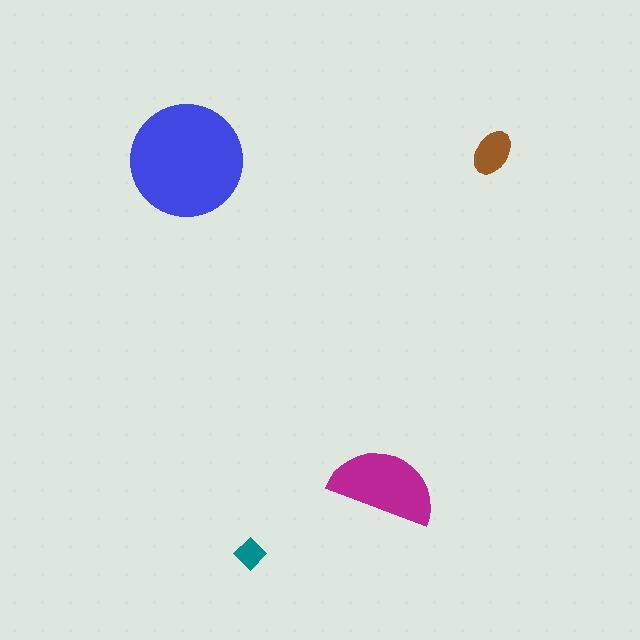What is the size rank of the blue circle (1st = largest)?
1st.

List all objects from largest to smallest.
The blue circle, the magenta semicircle, the brown ellipse, the teal diamond.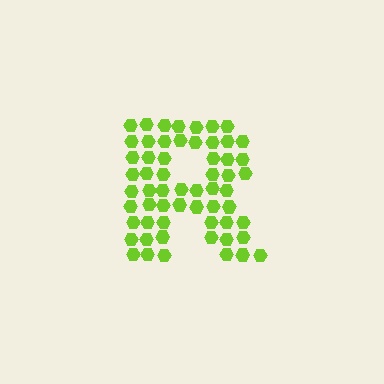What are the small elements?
The small elements are hexagons.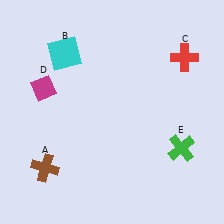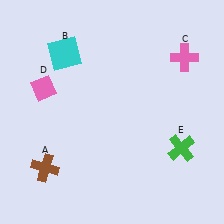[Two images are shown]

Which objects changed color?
C changed from red to pink. D changed from magenta to pink.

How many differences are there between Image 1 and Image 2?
There are 2 differences between the two images.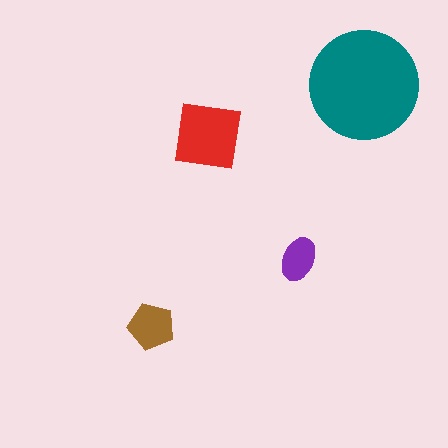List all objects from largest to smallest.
The teal circle, the red square, the brown pentagon, the purple ellipse.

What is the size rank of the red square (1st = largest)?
2nd.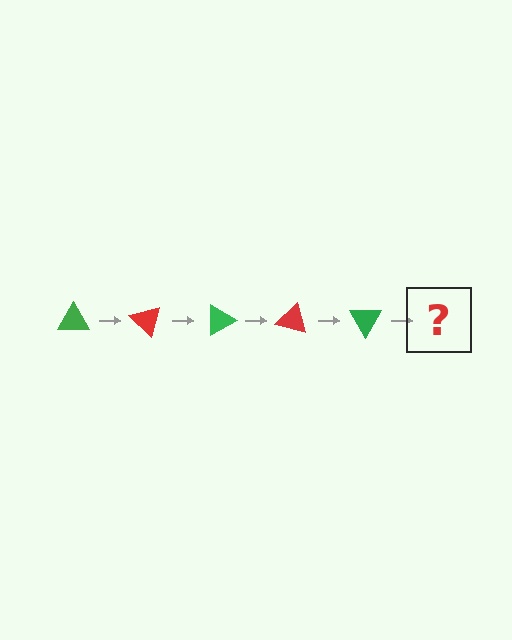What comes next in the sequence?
The next element should be a red triangle, rotated 225 degrees from the start.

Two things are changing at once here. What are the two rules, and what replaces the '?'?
The two rules are that it rotates 45 degrees each step and the color cycles through green and red. The '?' should be a red triangle, rotated 225 degrees from the start.